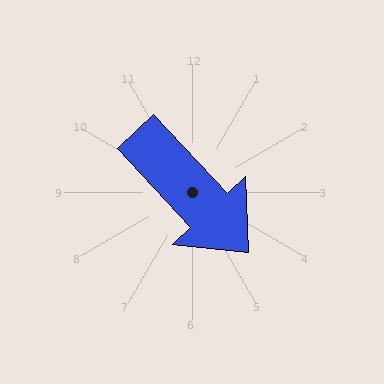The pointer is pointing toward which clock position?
Roughly 5 o'clock.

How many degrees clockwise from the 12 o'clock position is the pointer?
Approximately 137 degrees.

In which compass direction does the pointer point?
Southeast.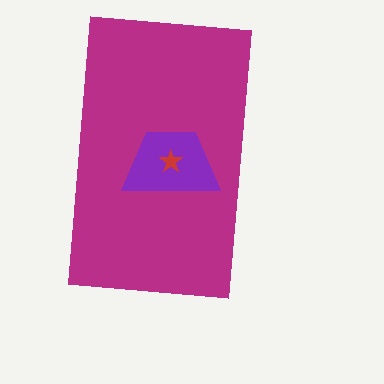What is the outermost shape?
The magenta rectangle.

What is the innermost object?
The red star.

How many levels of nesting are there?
3.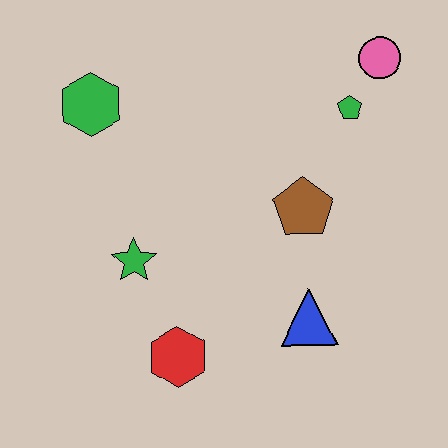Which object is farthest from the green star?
The pink circle is farthest from the green star.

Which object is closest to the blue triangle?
The brown pentagon is closest to the blue triangle.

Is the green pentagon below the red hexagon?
No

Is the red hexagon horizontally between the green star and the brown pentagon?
Yes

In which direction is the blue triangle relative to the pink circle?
The blue triangle is below the pink circle.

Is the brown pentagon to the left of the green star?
No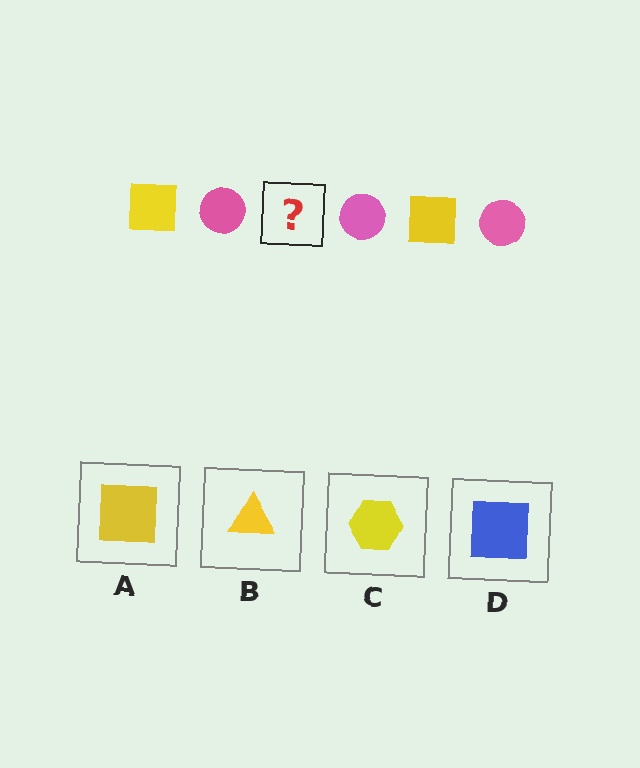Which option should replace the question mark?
Option A.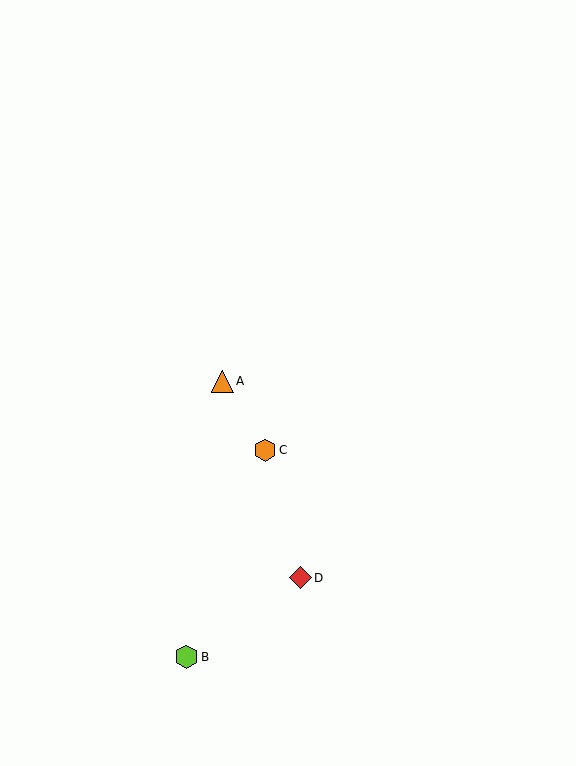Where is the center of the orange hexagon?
The center of the orange hexagon is at (265, 450).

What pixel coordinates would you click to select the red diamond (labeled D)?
Click at (300, 578) to select the red diamond D.